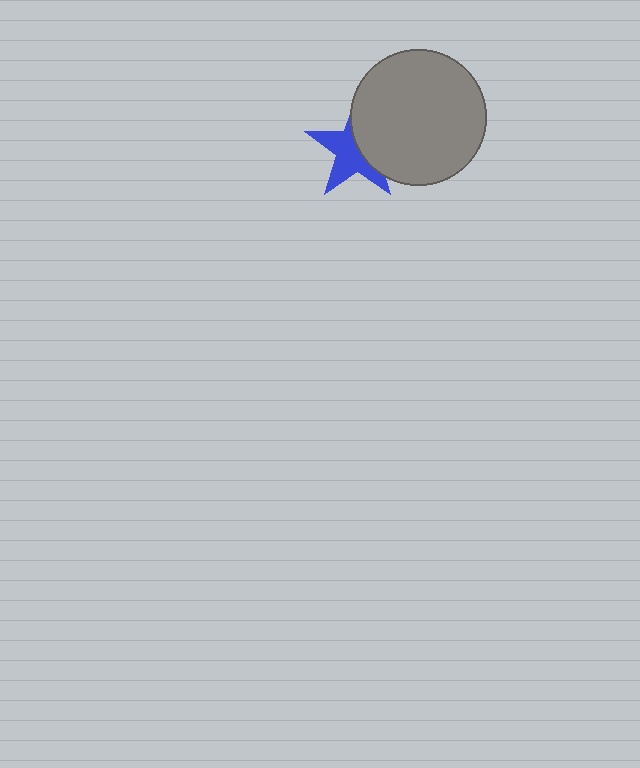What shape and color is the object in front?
The object in front is a gray circle.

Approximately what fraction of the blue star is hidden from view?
Roughly 44% of the blue star is hidden behind the gray circle.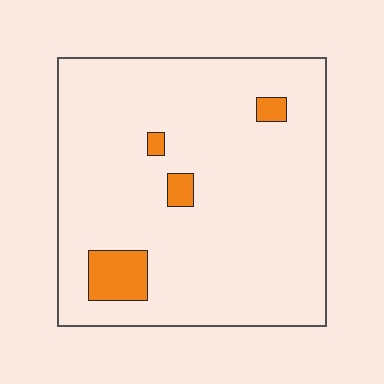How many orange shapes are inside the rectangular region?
4.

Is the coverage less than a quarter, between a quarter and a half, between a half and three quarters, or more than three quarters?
Less than a quarter.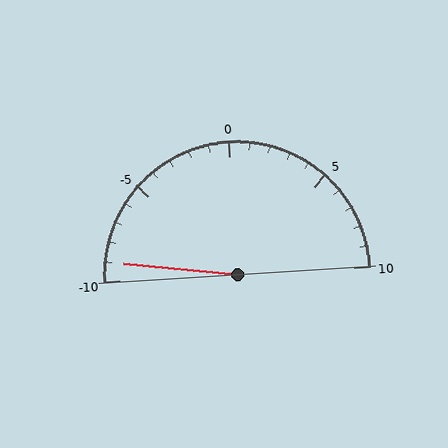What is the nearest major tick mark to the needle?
The nearest major tick mark is -10.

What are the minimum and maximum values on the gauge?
The gauge ranges from -10 to 10.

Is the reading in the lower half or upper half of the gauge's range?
The reading is in the lower half of the range (-10 to 10).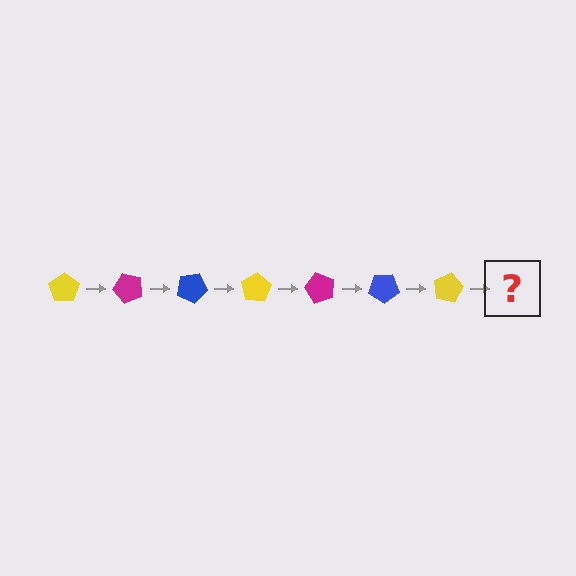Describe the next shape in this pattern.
It should be a magenta pentagon, rotated 350 degrees from the start.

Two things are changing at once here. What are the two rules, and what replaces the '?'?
The two rules are that it rotates 50 degrees each step and the color cycles through yellow, magenta, and blue. The '?' should be a magenta pentagon, rotated 350 degrees from the start.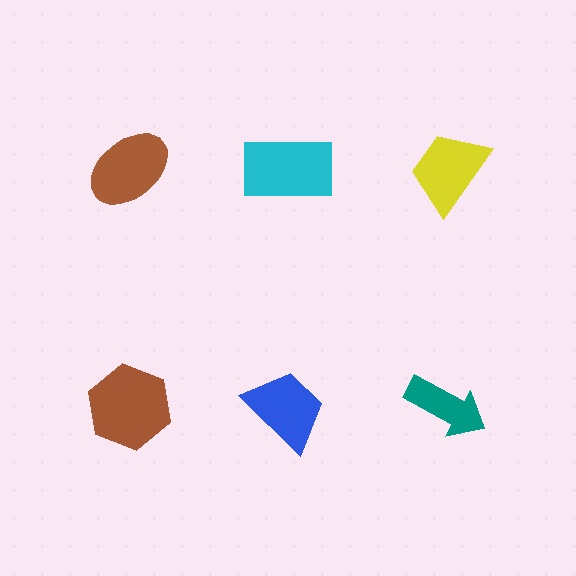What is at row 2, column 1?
A brown hexagon.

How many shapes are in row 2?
3 shapes.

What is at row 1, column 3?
A yellow trapezoid.